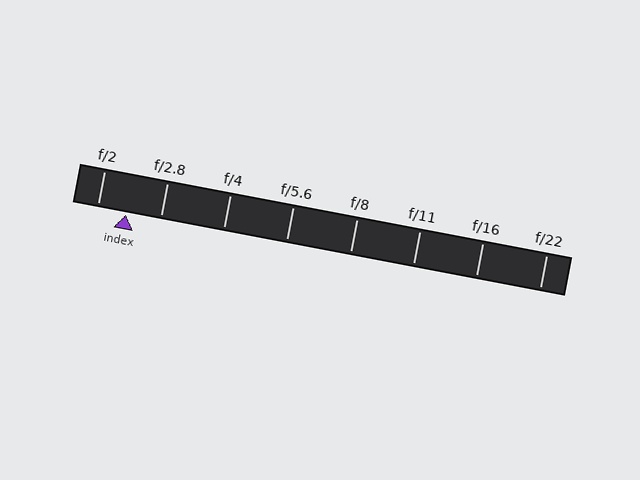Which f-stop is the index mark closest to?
The index mark is closest to f/2.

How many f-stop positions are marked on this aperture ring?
There are 8 f-stop positions marked.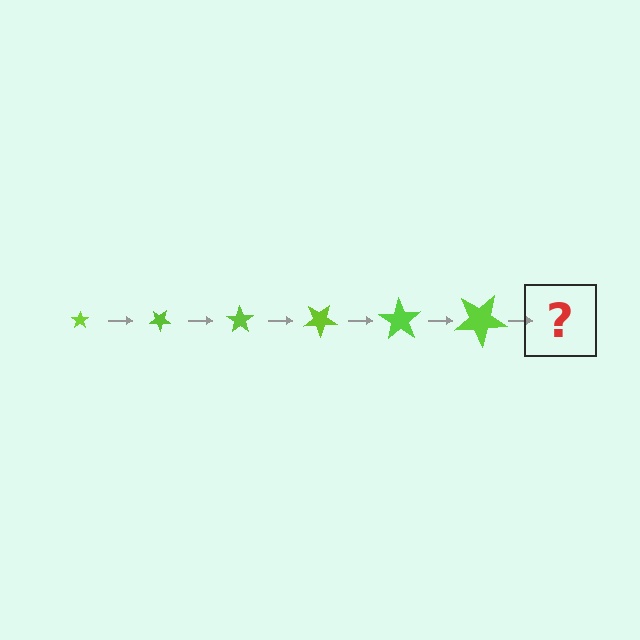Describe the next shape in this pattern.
It should be a star, larger than the previous one and rotated 210 degrees from the start.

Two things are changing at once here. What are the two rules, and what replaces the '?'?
The two rules are that the star grows larger each step and it rotates 35 degrees each step. The '?' should be a star, larger than the previous one and rotated 210 degrees from the start.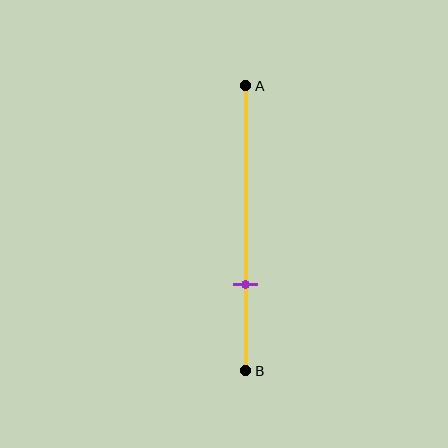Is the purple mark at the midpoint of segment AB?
No, the mark is at about 70% from A, not at the 50% midpoint.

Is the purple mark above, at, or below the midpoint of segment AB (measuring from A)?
The purple mark is below the midpoint of segment AB.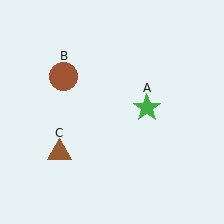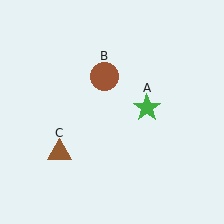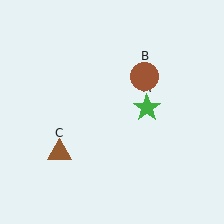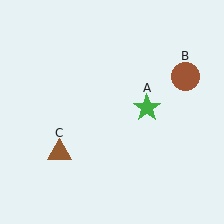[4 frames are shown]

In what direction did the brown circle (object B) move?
The brown circle (object B) moved right.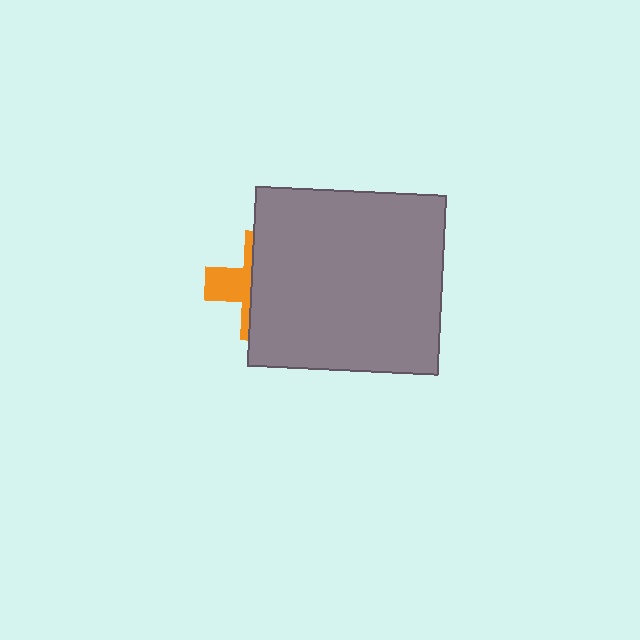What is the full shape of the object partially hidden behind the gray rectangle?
The partially hidden object is an orange cross.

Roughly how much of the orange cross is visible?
A small part of it is visible (roughly 34%).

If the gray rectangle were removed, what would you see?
You would see the complete orange cross.